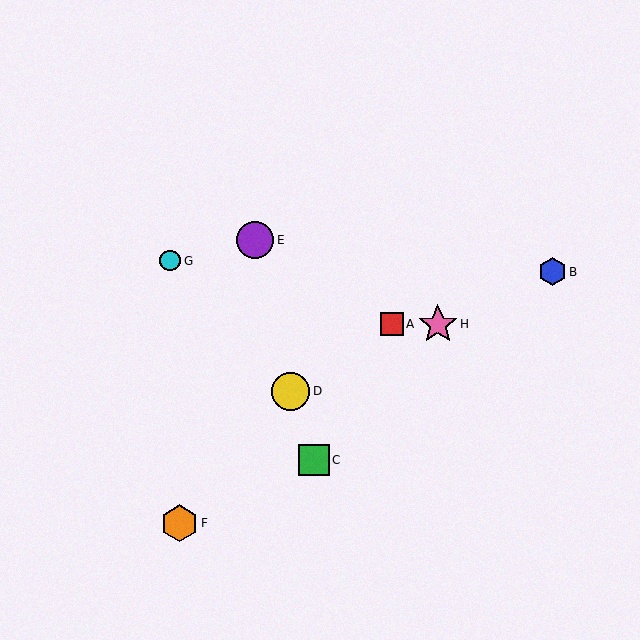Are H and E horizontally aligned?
No, H is at y≈324 and E is at y≈240.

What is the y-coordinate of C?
Object C is at y≈460.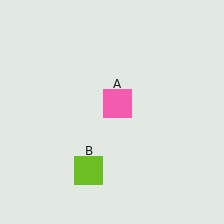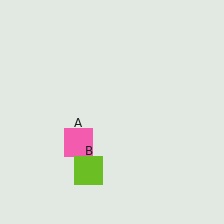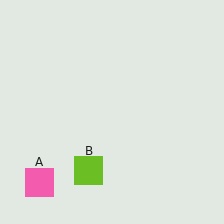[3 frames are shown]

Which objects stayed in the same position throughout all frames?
Lime square (object B) remained stationary.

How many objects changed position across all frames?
1 object changed position: pink square (object A).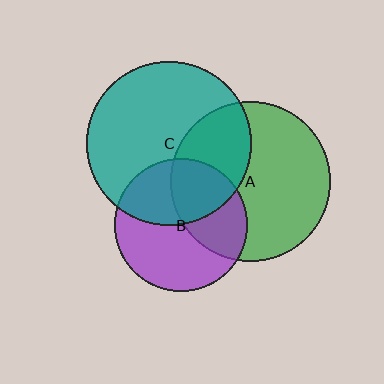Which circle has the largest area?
Circle C (teal).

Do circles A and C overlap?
Yes.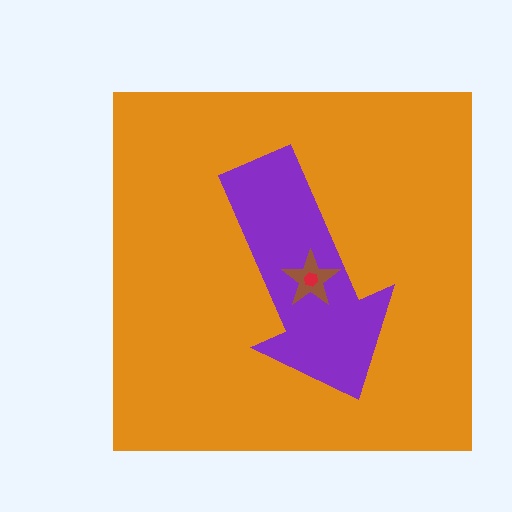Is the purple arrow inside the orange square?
Yes.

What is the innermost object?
The red hexagon.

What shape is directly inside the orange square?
The purple arrow.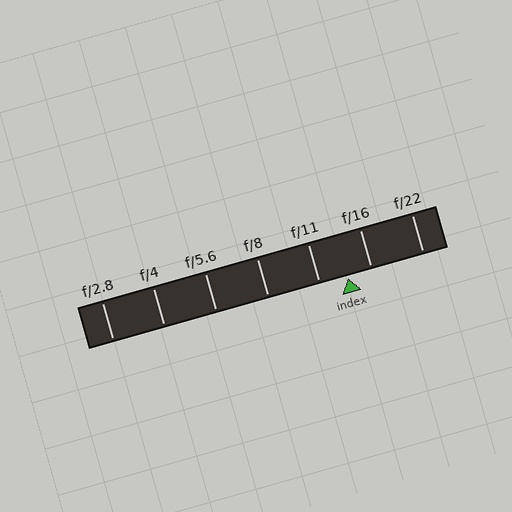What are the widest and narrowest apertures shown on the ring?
The widest aperture shown is f/2.8 and the narrowest is f/22.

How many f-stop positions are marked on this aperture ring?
There are 7 f-stop positions marked.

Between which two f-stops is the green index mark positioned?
The index mark is between f/11 and f/16.